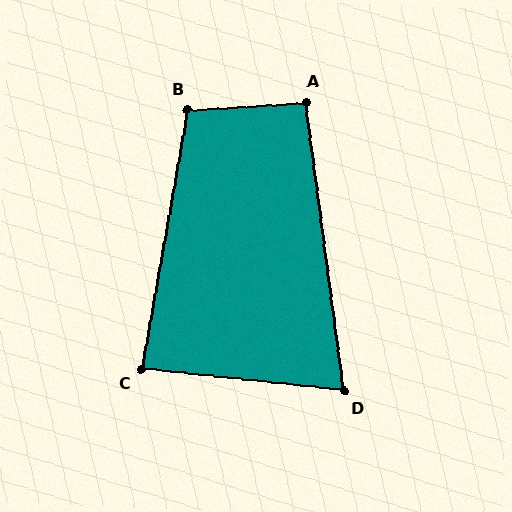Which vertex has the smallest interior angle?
D, at approximately 76 degrees.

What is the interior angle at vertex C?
Approximately 86 degrees (approximately right).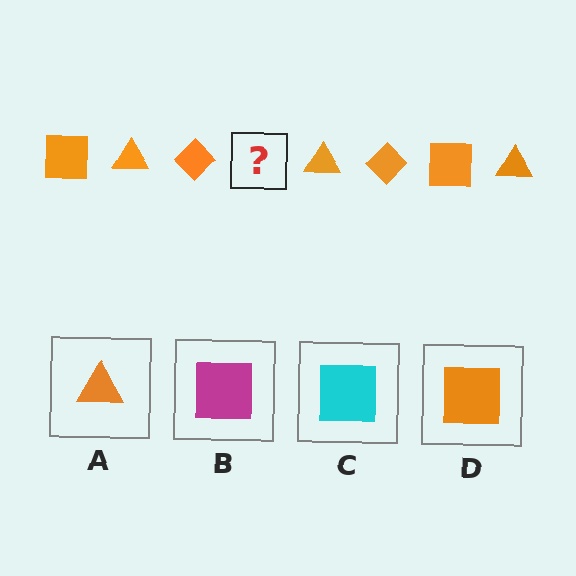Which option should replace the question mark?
Option D.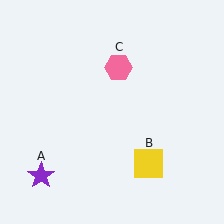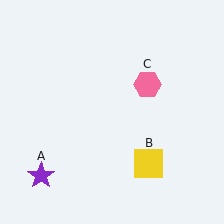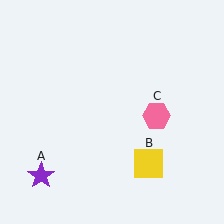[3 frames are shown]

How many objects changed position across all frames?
1 object changed position: pink hexagon (object C).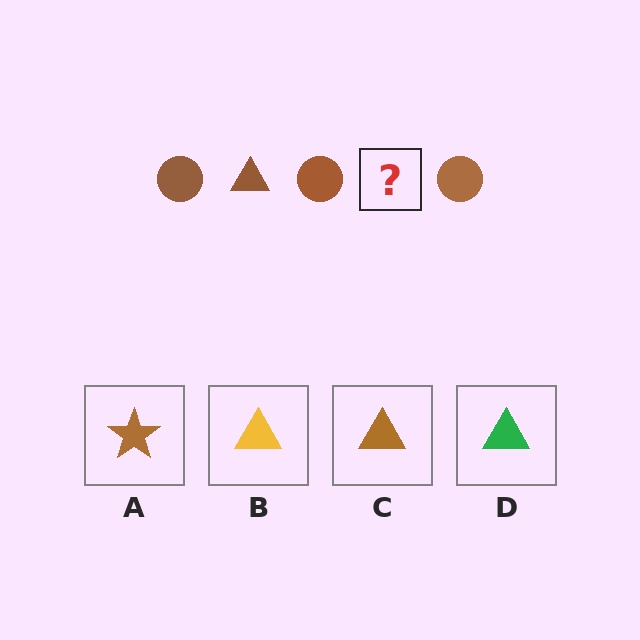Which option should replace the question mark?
Option C.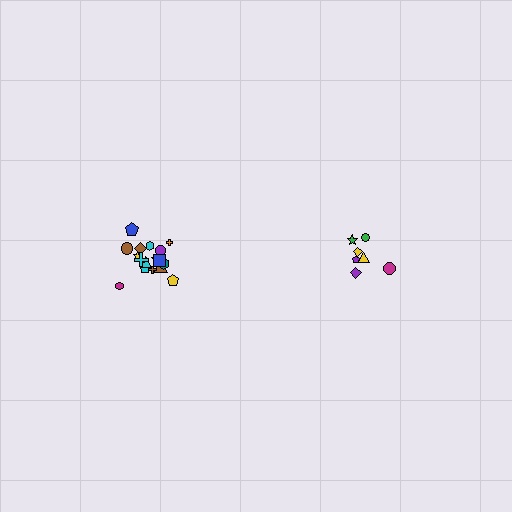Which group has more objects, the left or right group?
The left group.